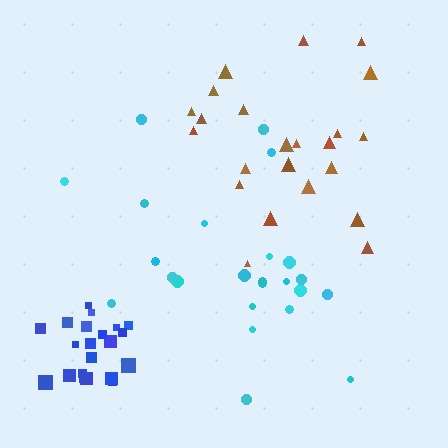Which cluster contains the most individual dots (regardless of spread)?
Cyan (24).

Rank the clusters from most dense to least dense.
blue, brown, cyan.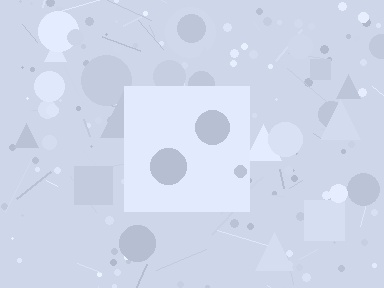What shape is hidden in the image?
A square is hidden in the image.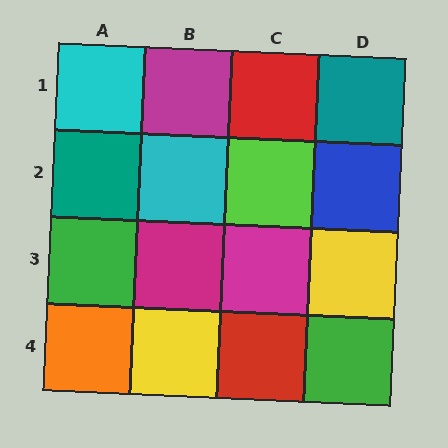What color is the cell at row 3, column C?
Magenta.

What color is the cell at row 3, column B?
Magenta.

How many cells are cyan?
2 cells are cyan.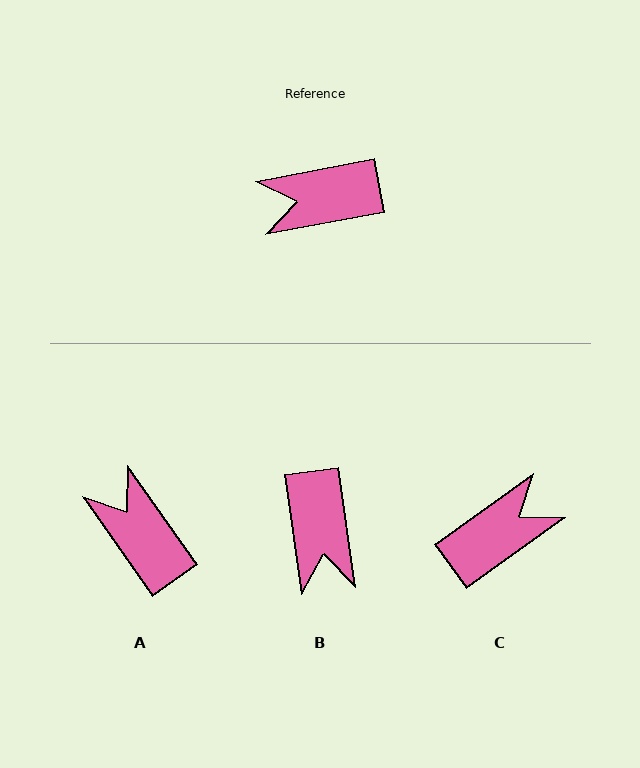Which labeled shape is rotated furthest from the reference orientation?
C, about 155 degrees away.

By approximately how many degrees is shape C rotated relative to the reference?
Approximately 155 degrees clockwise.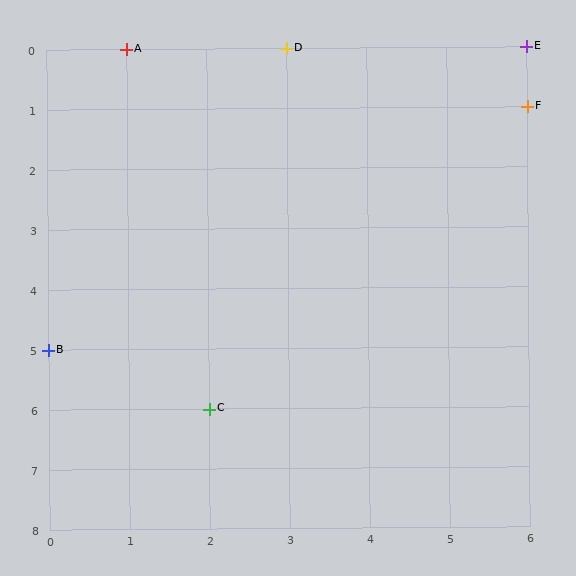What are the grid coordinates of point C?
Point C is at grid coordinates (2, 6).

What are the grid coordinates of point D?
Point D is at grid coordinates (3, 0).